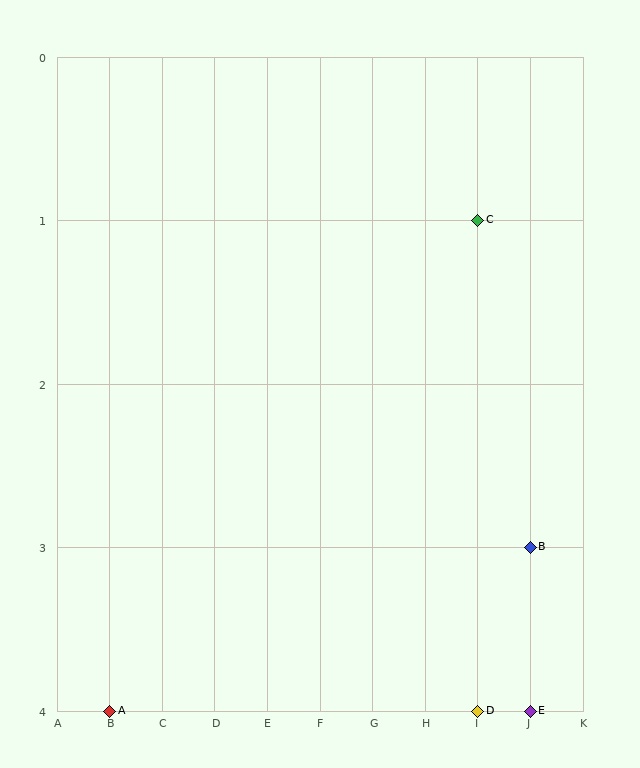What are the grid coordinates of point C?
Point C is at grid coordinates (I, 1).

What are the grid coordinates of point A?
Point A is at grid coordinates (B, 4).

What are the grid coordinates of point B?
Point B is at grid coordinates (J, 3).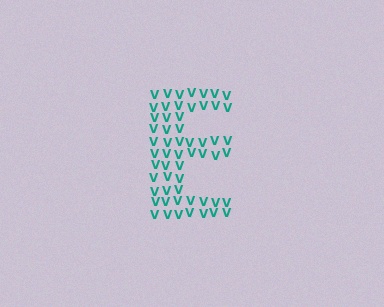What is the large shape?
The large shape is the letter E.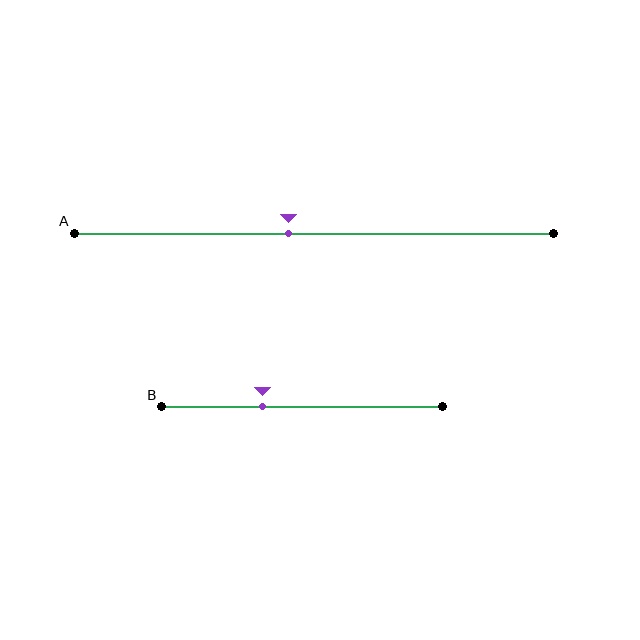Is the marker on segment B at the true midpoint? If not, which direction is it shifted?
No, the marker on segment B is shifted to the left by about 14% of the segment length.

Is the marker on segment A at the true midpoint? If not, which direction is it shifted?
No, the marker on segment A is shifted to the left by about 5% of the segment length.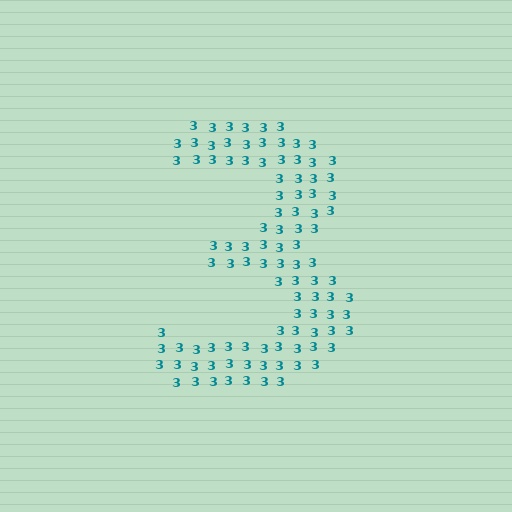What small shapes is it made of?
It is made of small digit 3's.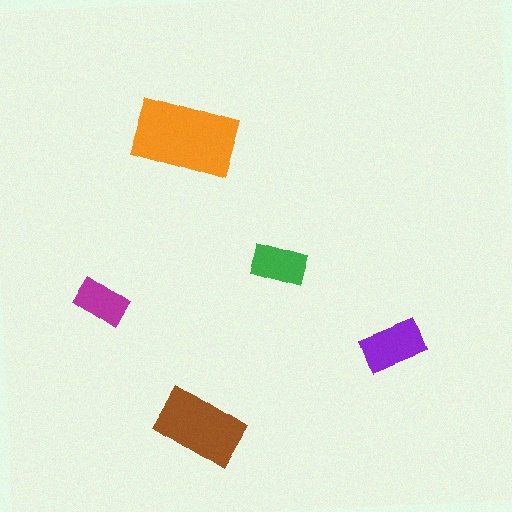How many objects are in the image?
There are 5 objects in the image.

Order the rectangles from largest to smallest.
the orange one, the brown one, the purple one, the green one, the magenta one.